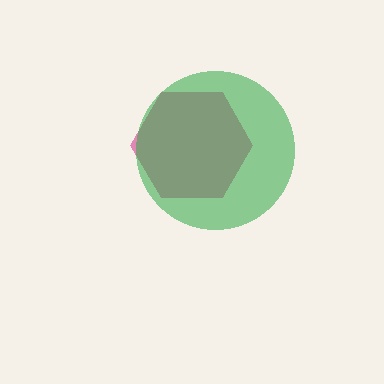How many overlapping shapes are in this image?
There are 2 overlapping shapes in the image.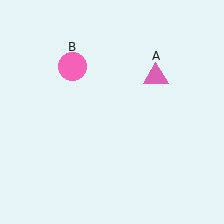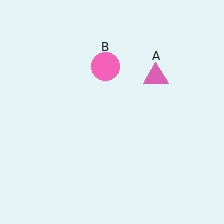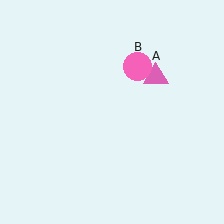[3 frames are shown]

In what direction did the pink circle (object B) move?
The pink circle (object B) moved right.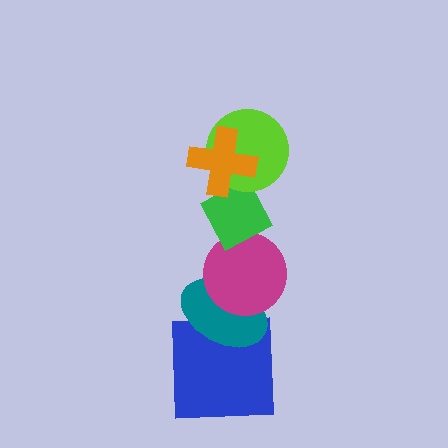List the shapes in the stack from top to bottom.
From top to bottom: the orange cross, the lime circle, the green diamond, the magenta circle, the teal ellipse, the blue square.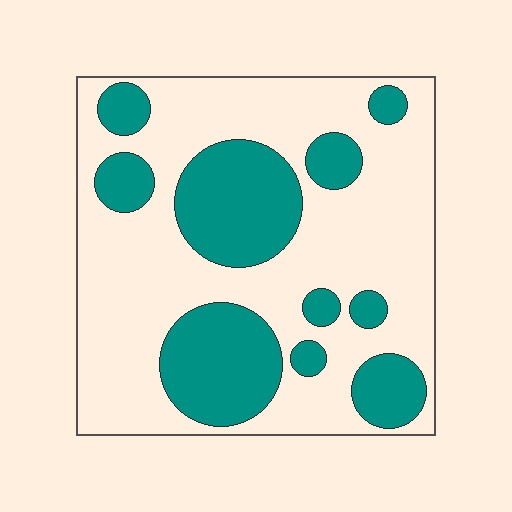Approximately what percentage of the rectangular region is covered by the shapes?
Approximately 35%.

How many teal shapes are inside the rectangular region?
10.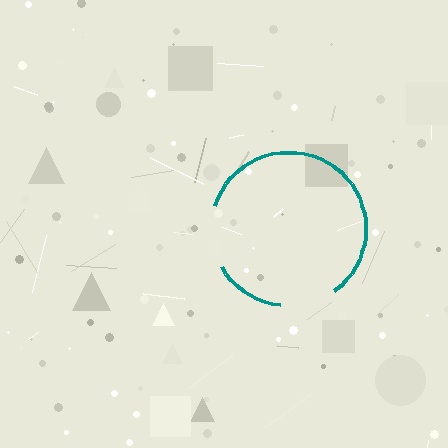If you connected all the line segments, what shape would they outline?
They would outline a circle.